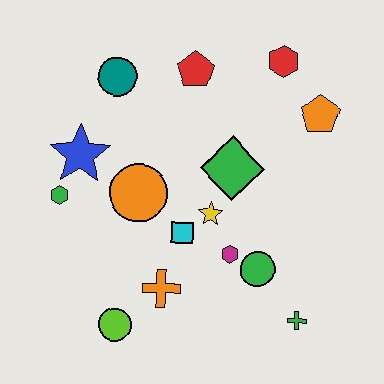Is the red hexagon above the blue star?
Yes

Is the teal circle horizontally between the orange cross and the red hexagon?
No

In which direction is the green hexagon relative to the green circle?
The green hexagon is to the left of the green circle.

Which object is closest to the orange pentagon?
The red hexagon is closest to the orange pentagon.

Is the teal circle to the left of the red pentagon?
Yes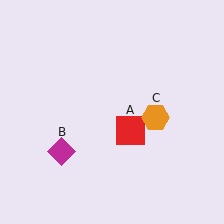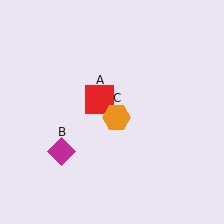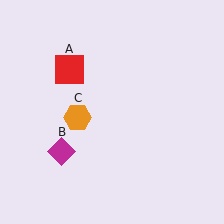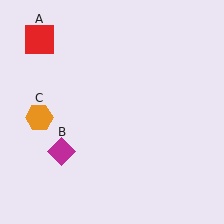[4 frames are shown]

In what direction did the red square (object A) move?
The red square (object A) moved up and to the left.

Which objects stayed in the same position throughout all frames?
Magenta diamond (object B) remained stationary.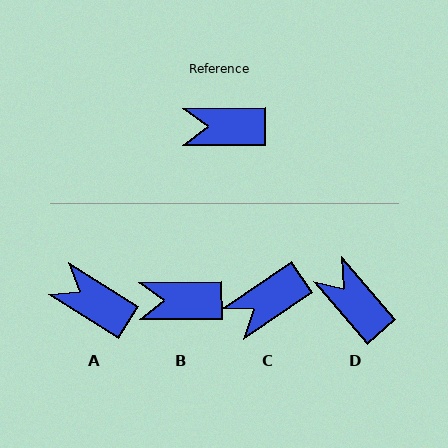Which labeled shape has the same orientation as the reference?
B.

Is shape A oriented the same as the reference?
No, it is off by about 33 degrees.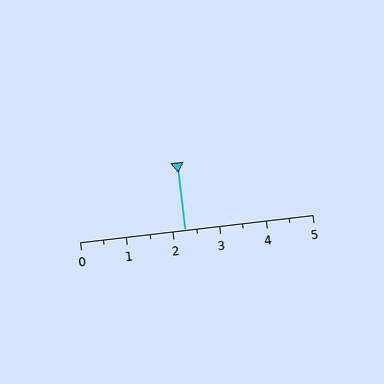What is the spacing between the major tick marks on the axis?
The major ticks are spaced 1 apart.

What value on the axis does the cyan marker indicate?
The marker indicates approximately 2.2.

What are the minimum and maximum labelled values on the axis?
The axis runs from 0 to 5.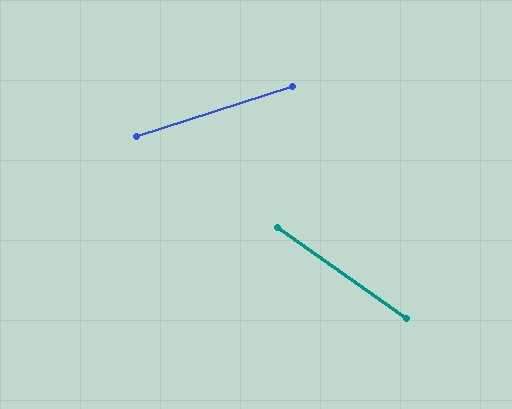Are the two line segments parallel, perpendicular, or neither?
Neither parallel nor perpendicular — they differ by about 53°.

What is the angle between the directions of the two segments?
Approximately 53 degrees.